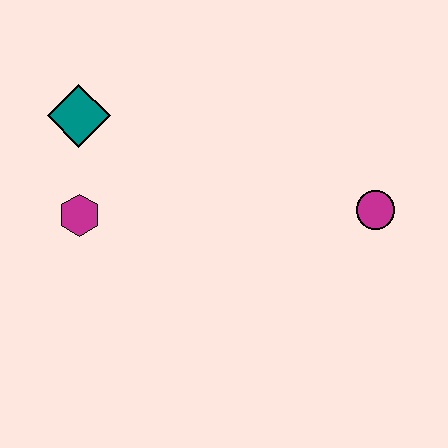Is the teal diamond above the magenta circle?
Yes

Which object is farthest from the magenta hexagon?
The magenta circle is farthest from the magenta hexagon.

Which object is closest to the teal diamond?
The magenta hexagon is closest to the teal diamond.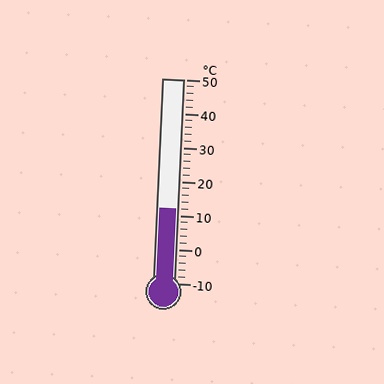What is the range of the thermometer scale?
The thermometer scale ranges from -10°C to 50°C.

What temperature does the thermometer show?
The thermometer shows approximately 12°C.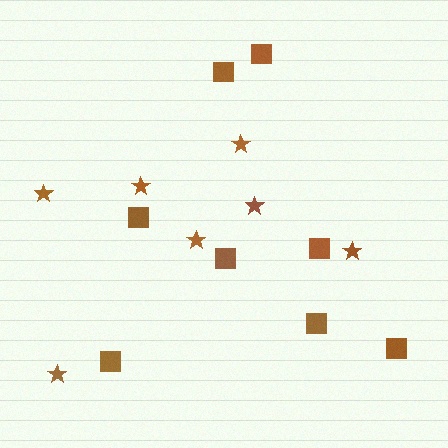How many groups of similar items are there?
There are 2 groups: one group of stars (7) and one group of squares (8).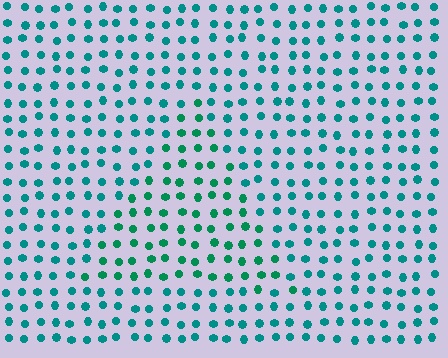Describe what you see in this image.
The image is filled with small teal elements in a uniform arrangement. A triangle-shaped region is visible where the elements are tinted to a slightly different hue, forming a subtle color boundary.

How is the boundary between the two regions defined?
The boundary is defined purely by a slight shift in hue (about 24 degrees). Spacing, size, and orientation are identical on both sides.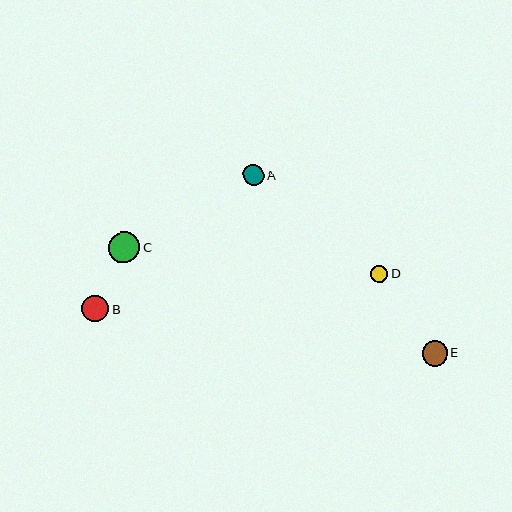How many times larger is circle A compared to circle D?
Circle A is approximately 1.2 times the size of circle D.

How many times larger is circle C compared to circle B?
Circle C is approximately 1.2 times the size of circle B.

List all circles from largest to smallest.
From largest to smallest: C, B, E, A, D.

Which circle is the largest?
Circle C is the largest with a size of approximately 31 pixels.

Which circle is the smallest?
Circle D is the smallest with a size of approximately 17 pixels.